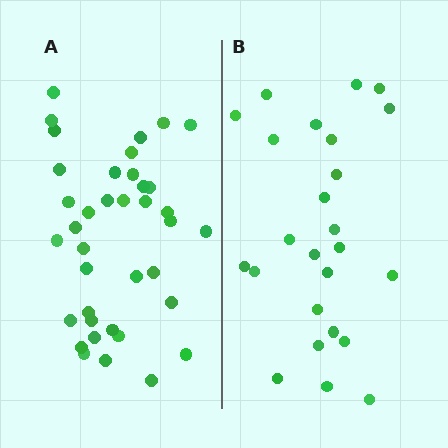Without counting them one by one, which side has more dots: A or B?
Region A (the left region) has more dots.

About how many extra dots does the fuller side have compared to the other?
Region A has approximately 15 more dots than region B.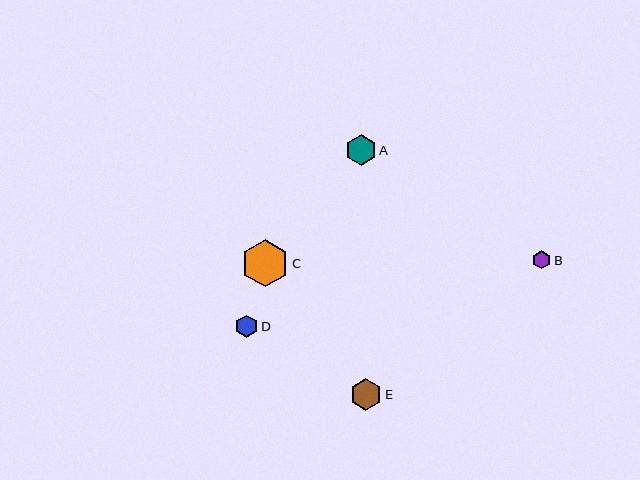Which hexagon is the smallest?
Hexagon B is the smallest with a size of approximately 18 pixels.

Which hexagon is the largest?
Hexagon C is the largest with a size of approximately 48 pixels.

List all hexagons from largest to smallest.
From largest to smallest: C, E, A, D, B.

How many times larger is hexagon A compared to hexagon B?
Hexagon A is approximately 1.6 times the size of hexagon B.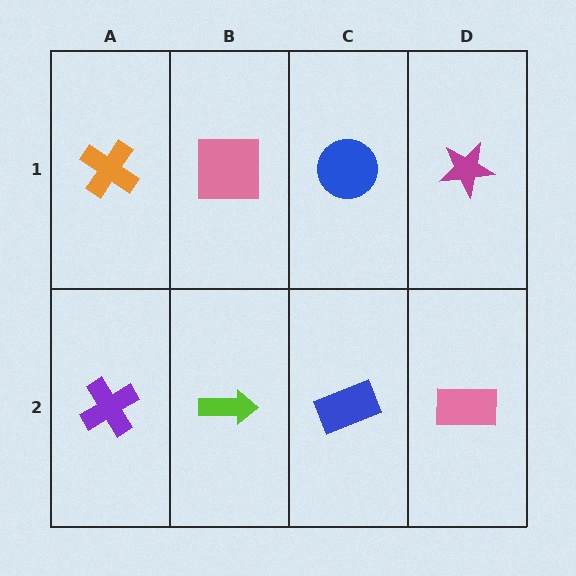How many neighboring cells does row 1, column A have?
2.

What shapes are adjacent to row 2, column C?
A blue circle (row 1, column C), a lime arrow (row 2, column B), a pink rectangle (row 2, column D).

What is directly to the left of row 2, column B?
A purple cross.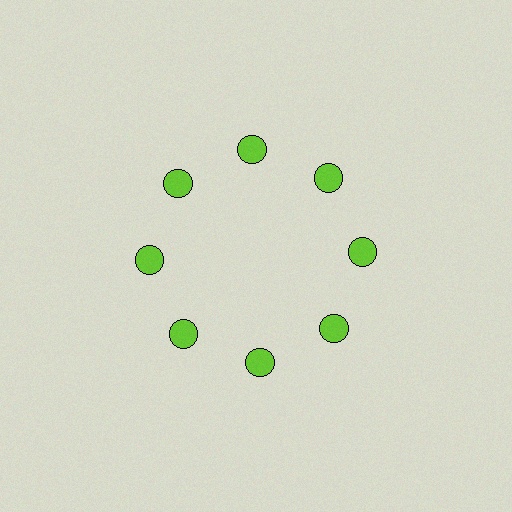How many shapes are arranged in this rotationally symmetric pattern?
There are 8 shapes, arranged in 8 groups of 1.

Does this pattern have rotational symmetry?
Yes, this pattern has 8-fold rotational symmetry. It looks the same after rotating 45 degrees around the center.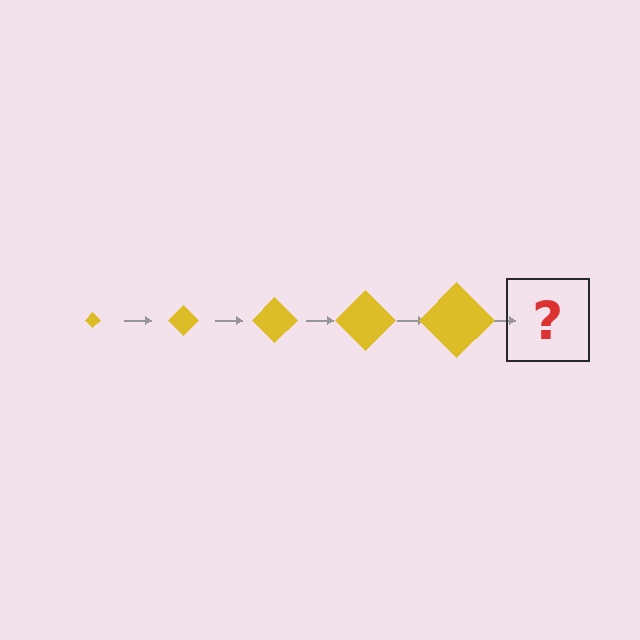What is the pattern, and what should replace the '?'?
The pattern is that the diamond gets progressively larger each step. The '?' should be a yellow diamond, larger than the previous one.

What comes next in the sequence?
The next element should be a yellow diamond, larger than the previous one.